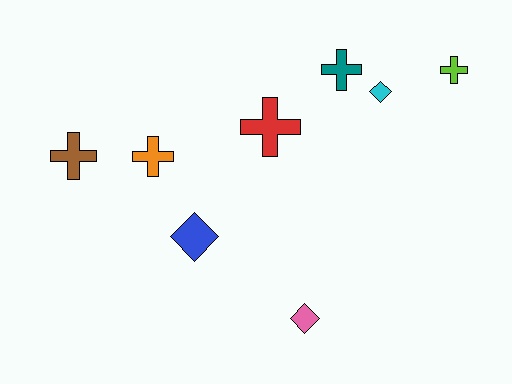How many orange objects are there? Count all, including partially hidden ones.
There is 1 orange object.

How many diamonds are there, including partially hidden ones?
There are 3 diamonds.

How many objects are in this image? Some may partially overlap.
There are 8 objects.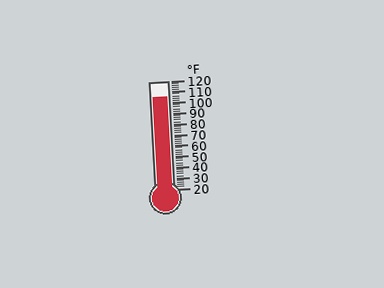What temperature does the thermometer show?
The thermometer shows approximately 106°F.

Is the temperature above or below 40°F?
The temperature is above 40°F.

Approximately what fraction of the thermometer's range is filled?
The thermometer is filled to approximately 85% of its range.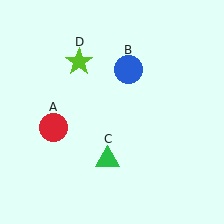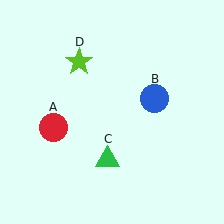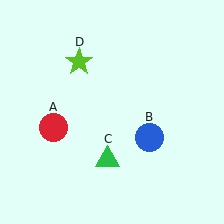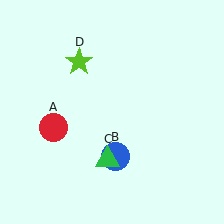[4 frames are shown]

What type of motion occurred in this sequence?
The blue circle (object B) rotated clockwise around the center of the scene.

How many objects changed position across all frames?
1 object changed position: blue circle (object B).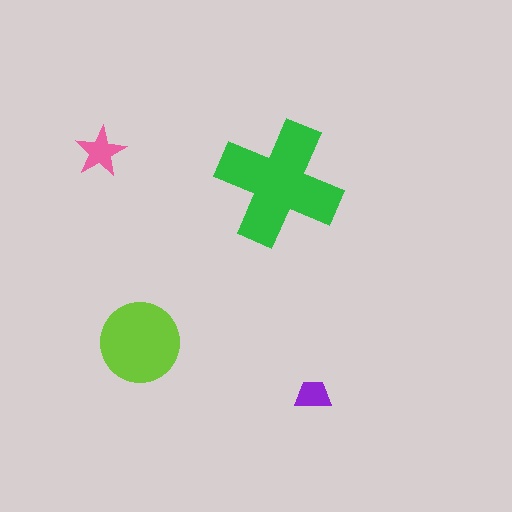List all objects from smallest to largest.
The purple trapezoid, the pink star, the lime circle, the green cross.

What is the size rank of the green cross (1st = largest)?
1st.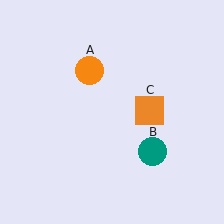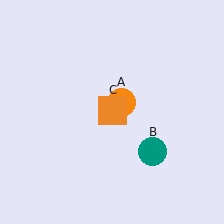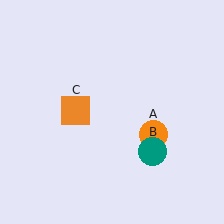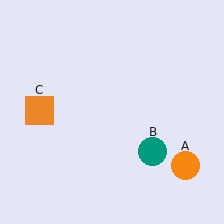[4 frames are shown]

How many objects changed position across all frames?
2 objects changed position: orange circle (object A), orange square (object C).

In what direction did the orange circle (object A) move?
The orange circle (object A) moved down and to the right.